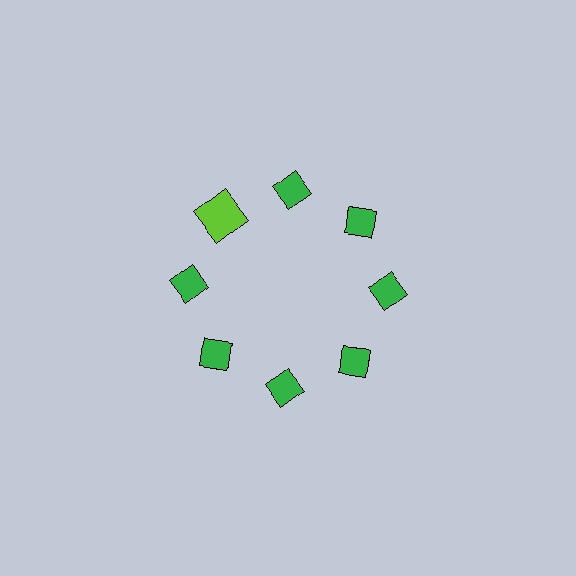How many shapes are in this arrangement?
There are 8 shapes arranged in a ring pattern.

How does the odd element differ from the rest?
It differs in both color (lime instead of green) and shape (square instead of diamond).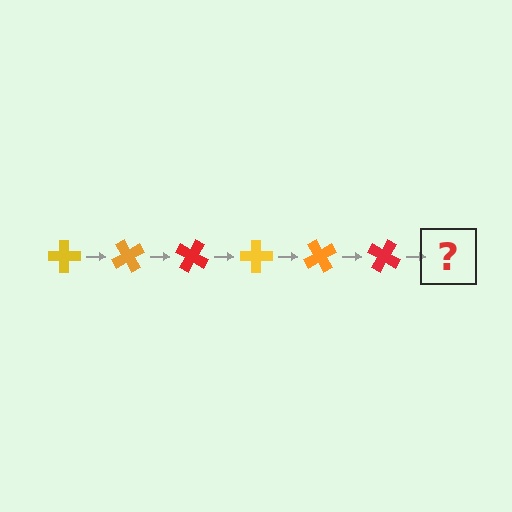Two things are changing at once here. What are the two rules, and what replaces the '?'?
The two rules are that it rotates 60 degrees each step and the color cycles through yellow, orange, and red. The '?' should be a yellow cross, rotated 360 degrees from the start.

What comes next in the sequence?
The next element should be a yellow cross, rotated 360 degrees from the start.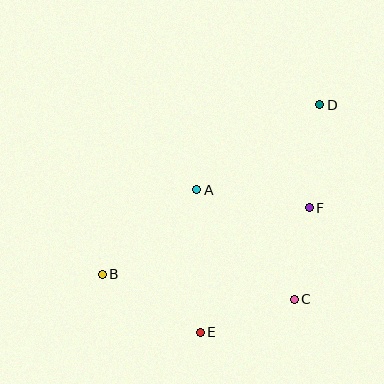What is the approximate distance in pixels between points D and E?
The distance between D and E is approximately 257 pixels.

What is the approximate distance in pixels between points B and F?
The distance between B and F is approximately 217 pixels.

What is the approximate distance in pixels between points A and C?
The distance between A and C is approximately 147 pixels.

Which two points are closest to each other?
Points C and F are closest to each other.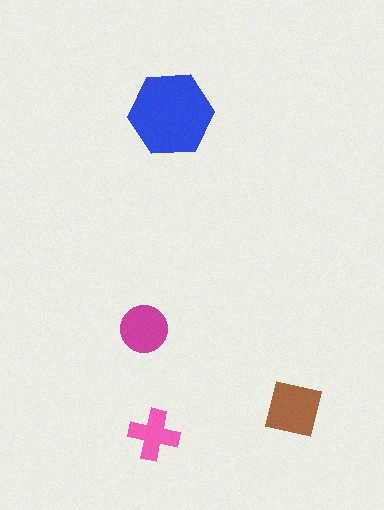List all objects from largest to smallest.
The blue hexagon, the brown square, the magenta circle, the pink cross.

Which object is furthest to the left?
The magenta circle is leftmost.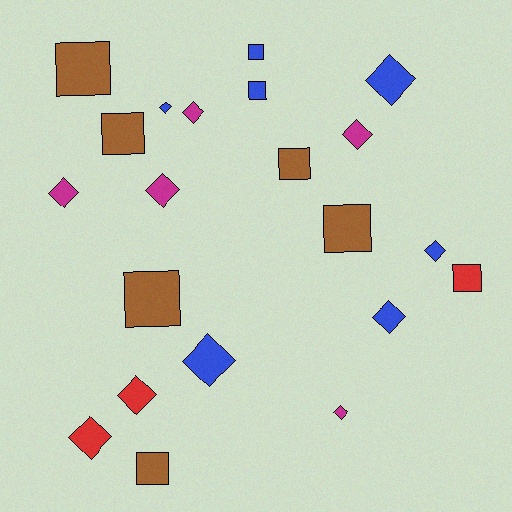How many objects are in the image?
There are 21 objects.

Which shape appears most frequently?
Diamond, with 12 objects.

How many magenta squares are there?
There are no magenta squares.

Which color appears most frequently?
Blue, with 7 objects.